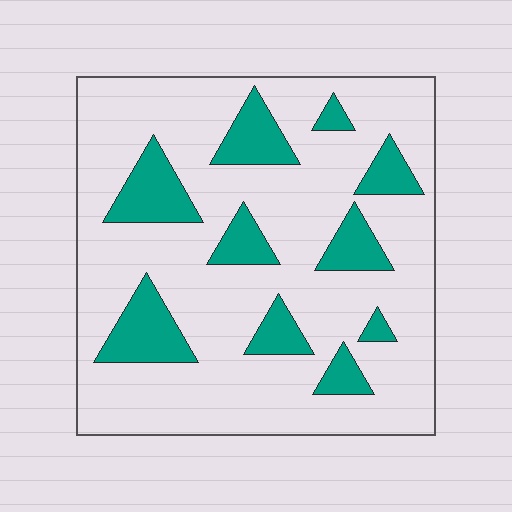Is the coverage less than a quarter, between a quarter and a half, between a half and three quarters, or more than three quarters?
Less than a quarter.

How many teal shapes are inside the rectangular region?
10.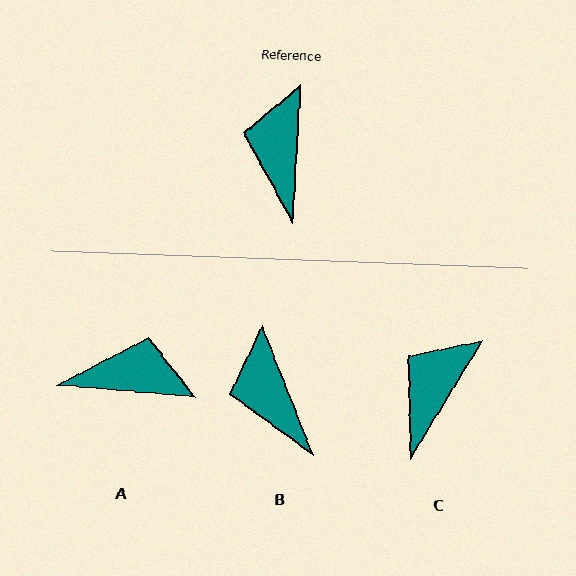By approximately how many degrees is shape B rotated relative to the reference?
Approximately 25 degrees counter-clockwise.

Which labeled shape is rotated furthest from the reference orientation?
A, about 92 degrees away.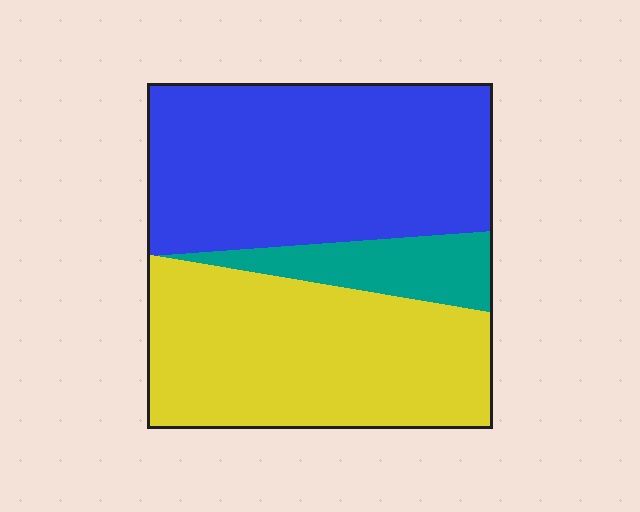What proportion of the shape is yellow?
Yellow takes up between a third and a half of the shape.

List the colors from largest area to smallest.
From largest to smallest: blue, yellow, teal.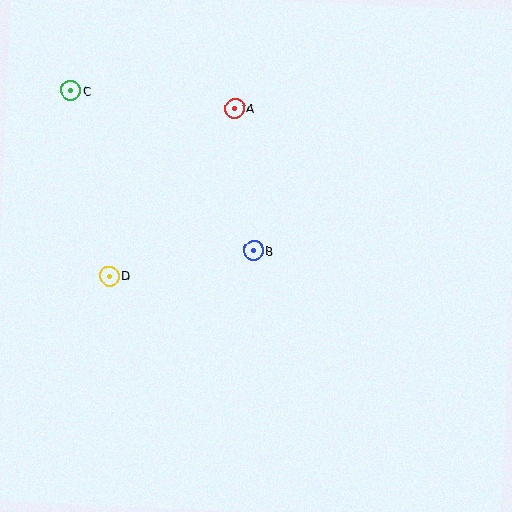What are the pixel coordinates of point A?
Point A is at (235, 108).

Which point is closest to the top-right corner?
Point A is closest to the top-right corner.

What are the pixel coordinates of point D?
Point D is at (109, 276).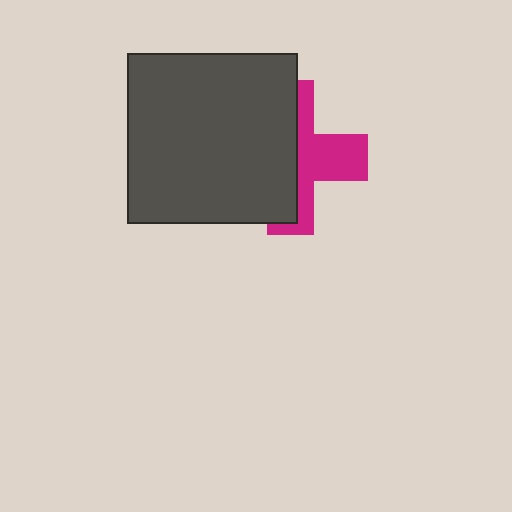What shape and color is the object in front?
The object in front is a dark gray square.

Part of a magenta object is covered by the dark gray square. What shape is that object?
It is a cross.